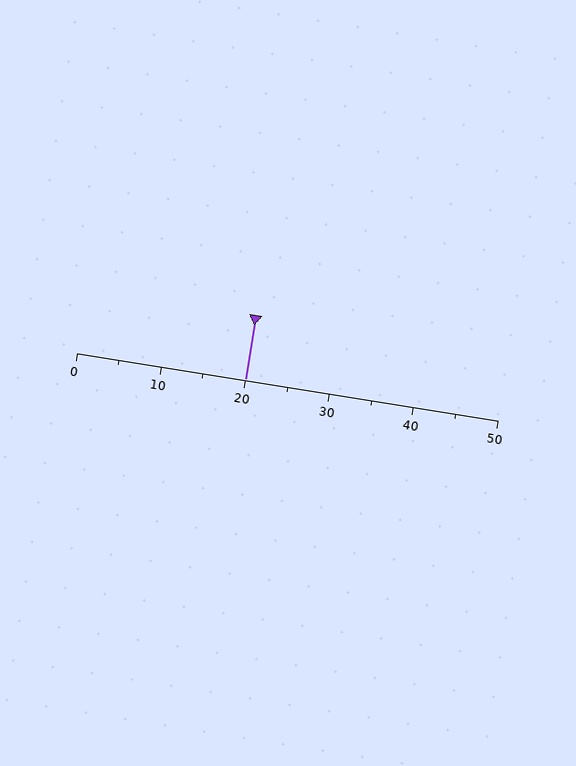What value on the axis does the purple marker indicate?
The marker indicates approximately 20.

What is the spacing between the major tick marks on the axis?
The major ticks are spaced 10 apart.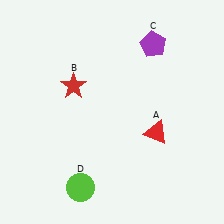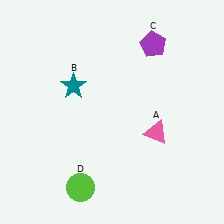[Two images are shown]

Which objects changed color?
A changed from red to pink. B changed from red to teal.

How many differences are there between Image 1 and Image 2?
There are 2 differences between the two images.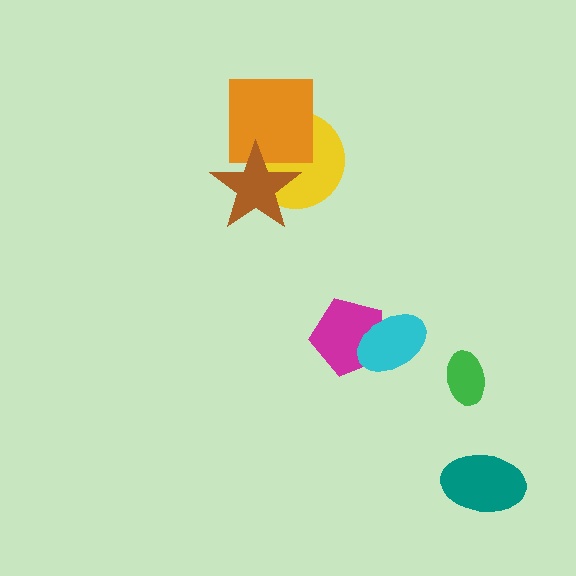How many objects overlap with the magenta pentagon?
1 object overlaps with the magenta pentagon.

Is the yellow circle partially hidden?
Yes, it is partially covered by another shape.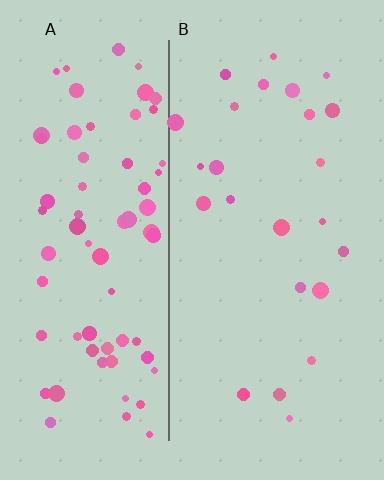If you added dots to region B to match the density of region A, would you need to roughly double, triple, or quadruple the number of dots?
Approximately triple.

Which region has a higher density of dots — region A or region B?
A (the left).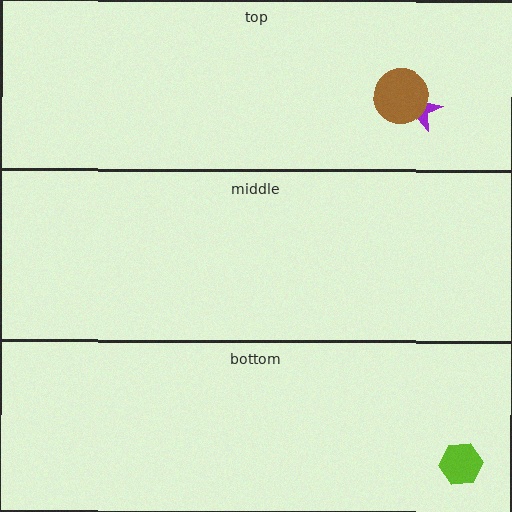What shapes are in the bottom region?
The lime hexagon.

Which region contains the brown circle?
The top region.